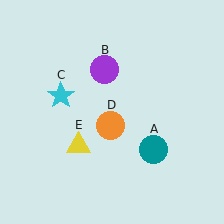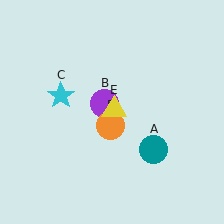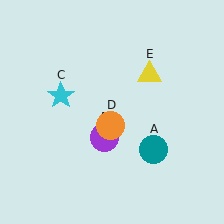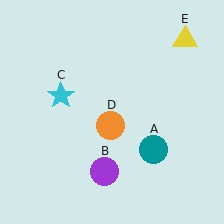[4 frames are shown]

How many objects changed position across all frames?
2 objects changed position: purple circle (object B), yellow triangle (object E).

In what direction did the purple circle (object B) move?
The purple circle (object B) moved down.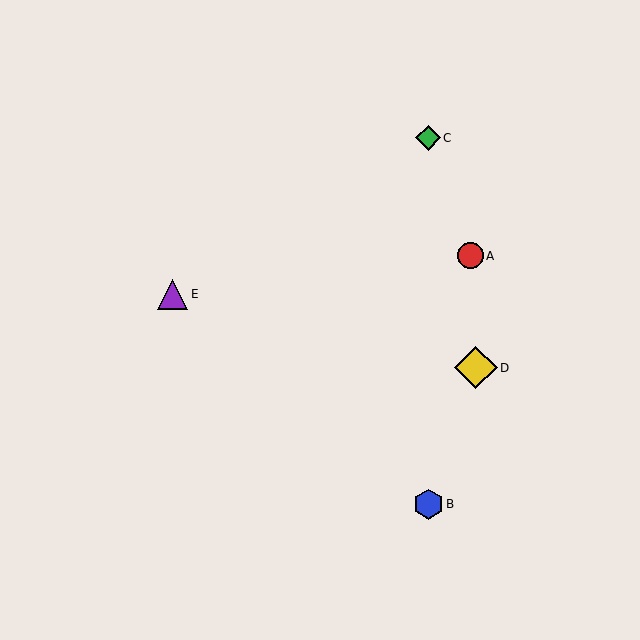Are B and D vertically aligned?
No, B is at x≈428 and D is at x≈476.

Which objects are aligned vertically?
Objects B, C are aligned vertically.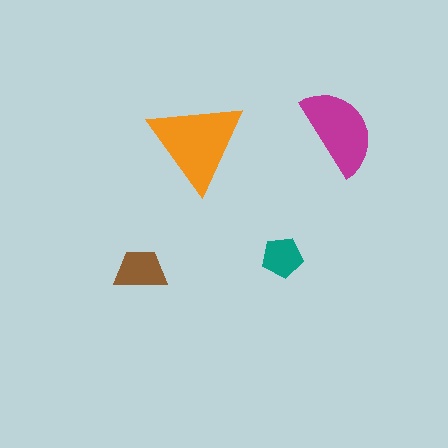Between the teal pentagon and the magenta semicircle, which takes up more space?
The magenta semicircle.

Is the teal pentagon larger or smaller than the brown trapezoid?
Smaller.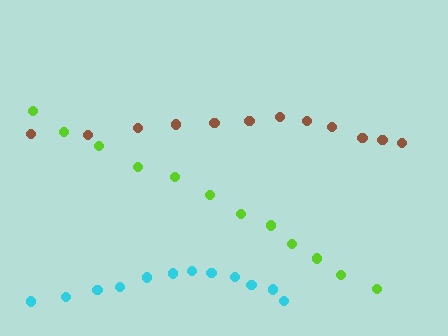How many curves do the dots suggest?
There are 3 distinct paths.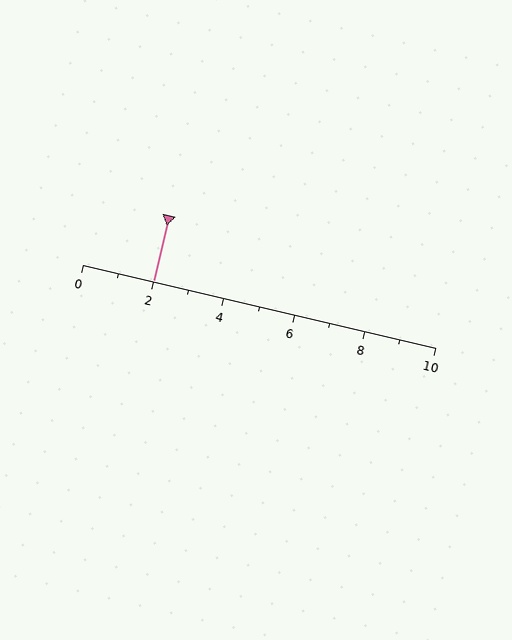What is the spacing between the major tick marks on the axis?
The major ticks are spaced 2 apart.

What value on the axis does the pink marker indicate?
The marker indicates approximately 2.